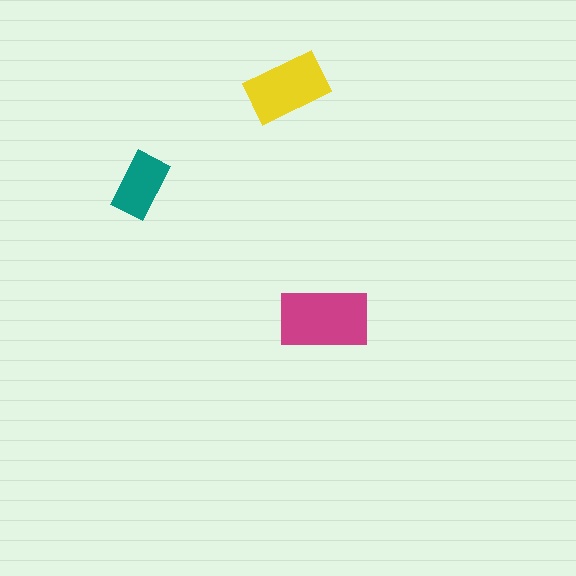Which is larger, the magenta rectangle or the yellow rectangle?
The magenta one.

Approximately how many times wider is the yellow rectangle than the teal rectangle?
About 1.5 times wider.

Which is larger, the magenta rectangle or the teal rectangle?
The magenta one.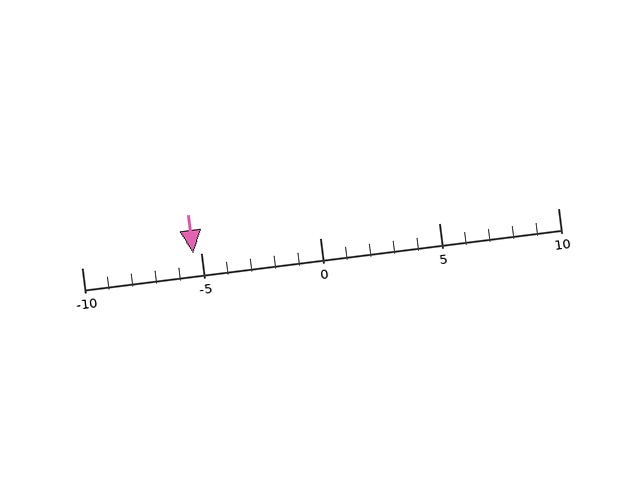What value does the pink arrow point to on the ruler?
The pink arrow points to approximately -5.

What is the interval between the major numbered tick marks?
The major tick marks are spaced 5 units apart.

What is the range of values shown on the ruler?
The ruler shows values from -10 to 10.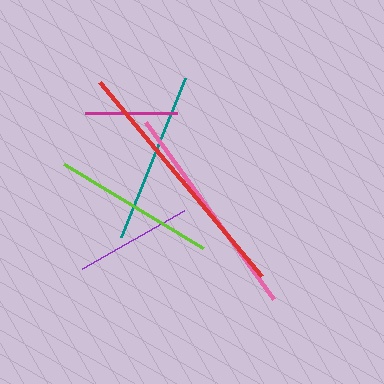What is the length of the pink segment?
The pink segment is approximately 218 pixels long.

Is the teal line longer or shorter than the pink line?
The pink line is longer than the teal line.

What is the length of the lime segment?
The lime segment is approximately 162 pixels long.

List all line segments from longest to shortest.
From longest to shortest: red, pink, teal, lime, purple, magenta.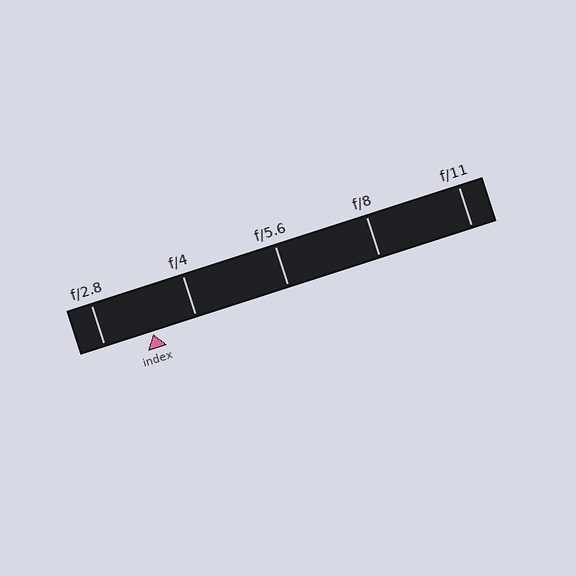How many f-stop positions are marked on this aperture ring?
There are 5 f-stop positions marked.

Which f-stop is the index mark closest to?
The index mark is closest to f/4.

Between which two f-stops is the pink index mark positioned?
The index mark is between f/2.8 and f/4.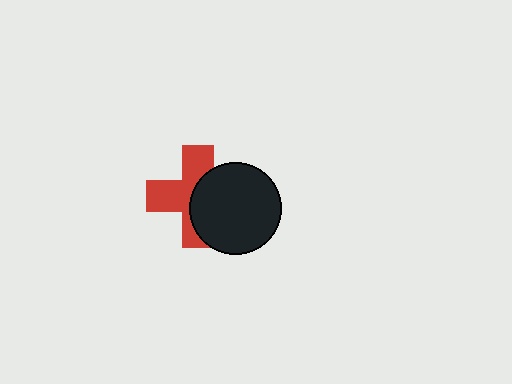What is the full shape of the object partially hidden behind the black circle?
The partially hidden object is a red cross.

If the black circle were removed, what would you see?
You would see the complete red cross.